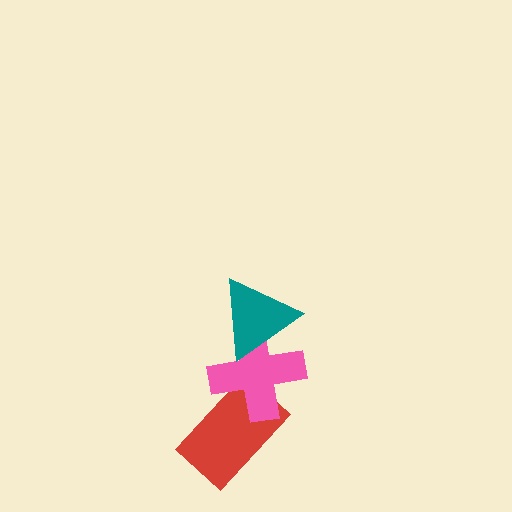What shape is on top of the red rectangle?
The pink cross is on top of the red rectangle.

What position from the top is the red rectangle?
The red rectangle is 3rd from the top.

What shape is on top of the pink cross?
The teal triangle is on top of the pink cross.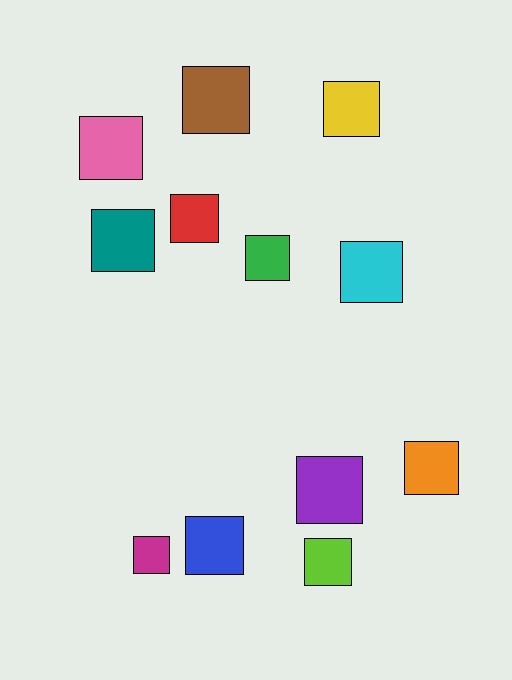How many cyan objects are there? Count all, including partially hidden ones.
There is 1 cyan object.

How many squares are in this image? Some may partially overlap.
There are 12 squares.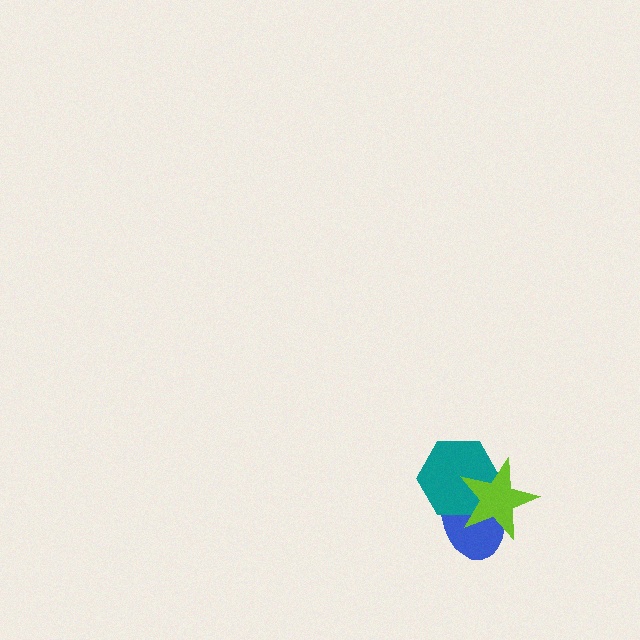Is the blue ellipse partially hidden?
Yes, it is partially covered by another shape.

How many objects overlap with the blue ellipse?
2 objects overlap with the blue ellipse.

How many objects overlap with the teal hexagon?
2 objects overlap with the teal hexagon.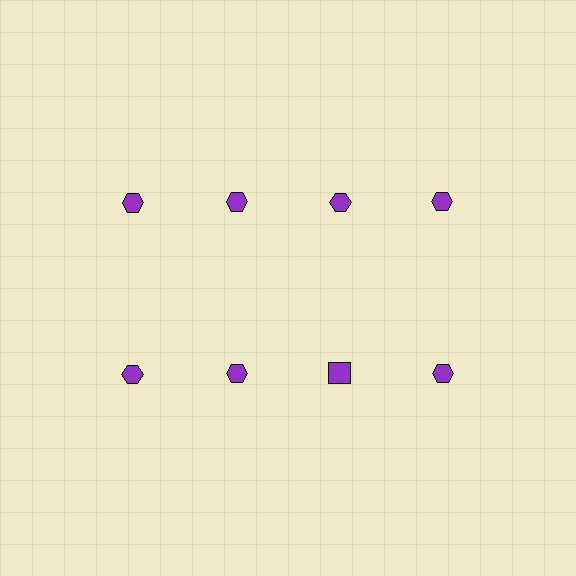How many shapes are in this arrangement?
There are 8 shapes arranged in a grid pattern.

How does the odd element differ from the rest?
It has a different shape: square instead of hexagon.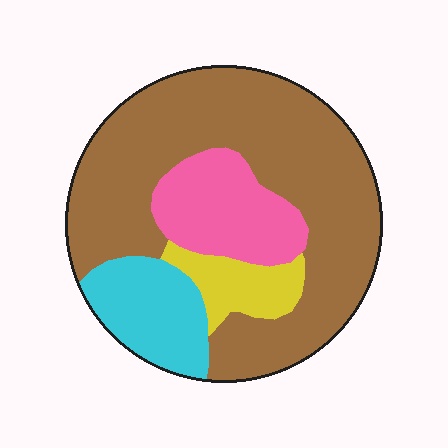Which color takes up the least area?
Yellow, at roughly 10%.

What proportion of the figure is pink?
Pink takes up about one sixth (1/6) of the figure.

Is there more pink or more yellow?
Pink.